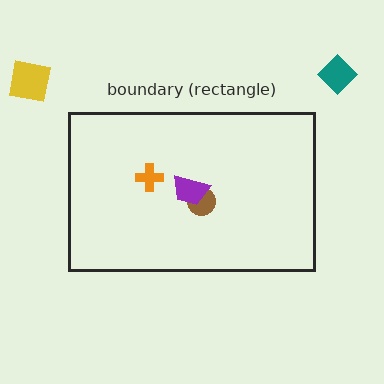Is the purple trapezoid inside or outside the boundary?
Inside.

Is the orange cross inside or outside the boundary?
Inside.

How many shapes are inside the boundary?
3 inside, 2 outside.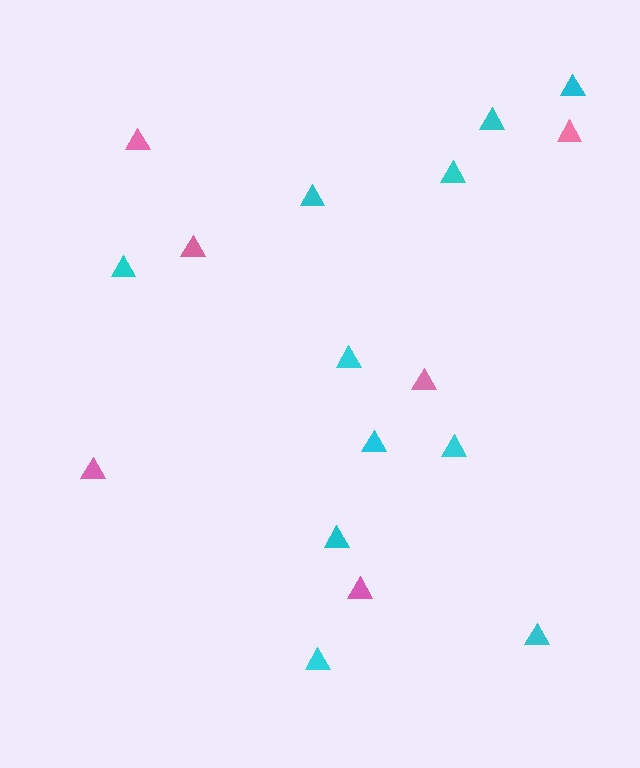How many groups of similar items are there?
There are 2 groups: one group of pink triangles (6) and one group of cyan triangles (11).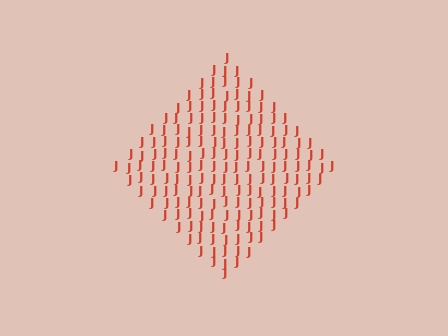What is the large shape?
The large shape is a diamond.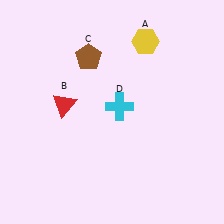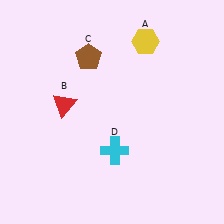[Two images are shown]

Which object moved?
The cyan cross (D) moved down.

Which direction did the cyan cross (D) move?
The cyan cross (D) moved down.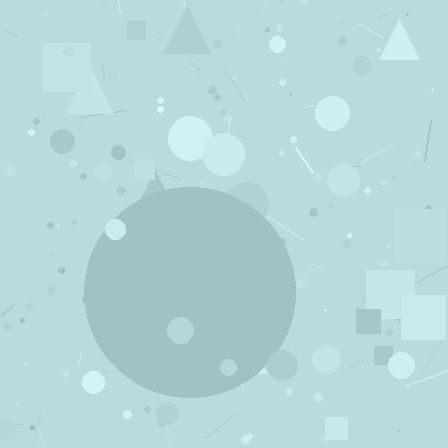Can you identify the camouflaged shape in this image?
The camouflaged shape is a circle.